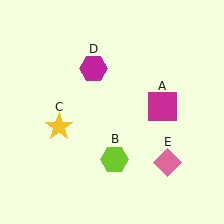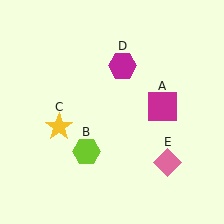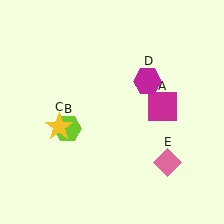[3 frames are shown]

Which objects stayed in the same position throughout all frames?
Magenta square (object A) and yellow star (object C) and pink diamond (object E) remained stationary.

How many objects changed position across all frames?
2 objects changed position: lime hexagon (object B), magenta hexagon (object D).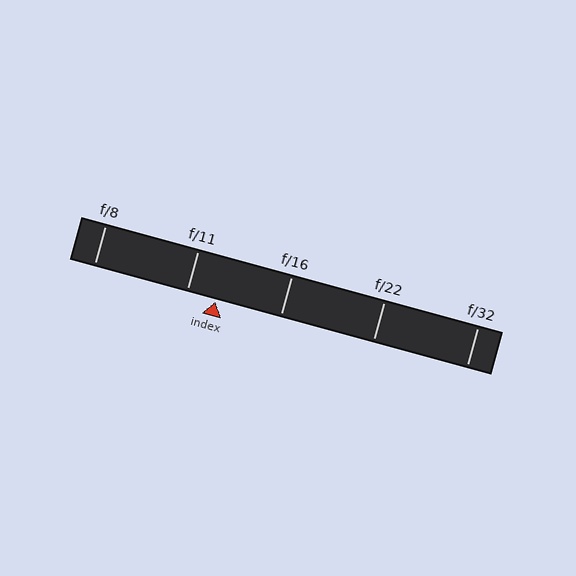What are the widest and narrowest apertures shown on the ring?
The widest aperture shown is f/8 and the narrowest is f/32.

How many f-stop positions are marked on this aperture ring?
There are 5 f-stop positions marked.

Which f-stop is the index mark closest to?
The index mark is closest to f/11.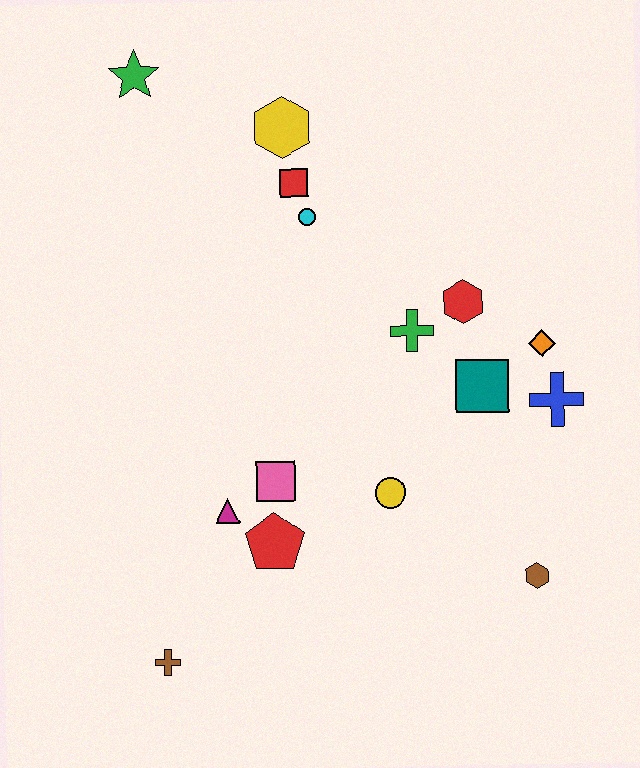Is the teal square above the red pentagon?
Yes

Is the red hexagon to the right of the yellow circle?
Yes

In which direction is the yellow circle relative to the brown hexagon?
The yellow circle is to the left of the brown hexagon.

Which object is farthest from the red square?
The brown cross is farthest from the red square.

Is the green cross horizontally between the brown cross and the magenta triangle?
No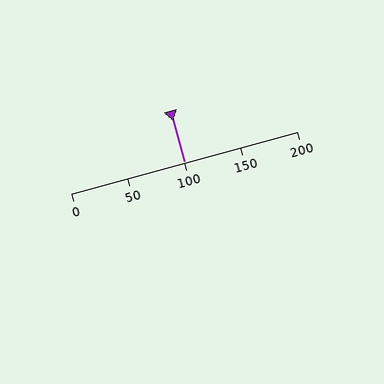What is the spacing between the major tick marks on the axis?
The major ticks are spaced 50 apart.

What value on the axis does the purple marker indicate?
The marker indicates approximately 100.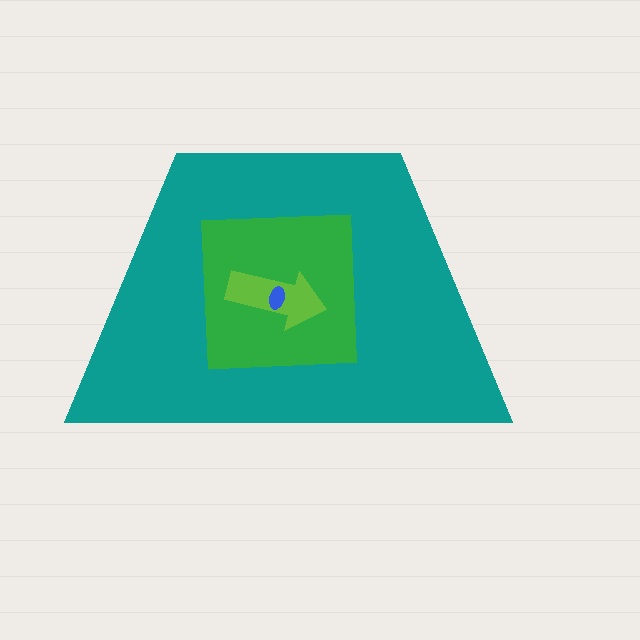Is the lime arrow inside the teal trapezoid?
Yes.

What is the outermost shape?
The teal trapezoid.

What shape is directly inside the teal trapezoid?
The green square.